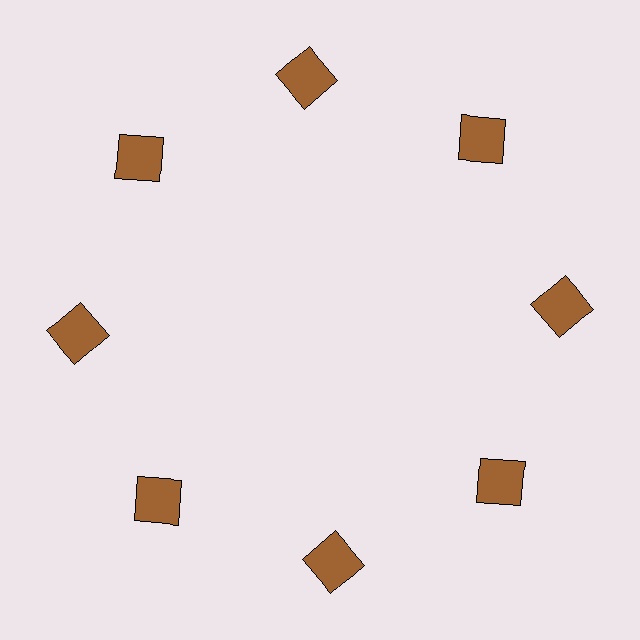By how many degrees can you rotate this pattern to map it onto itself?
The pattern maps onto itself every 45 degrees of rotation.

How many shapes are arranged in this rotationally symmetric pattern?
There are 8 shapes, arranged in 8 groups of 1.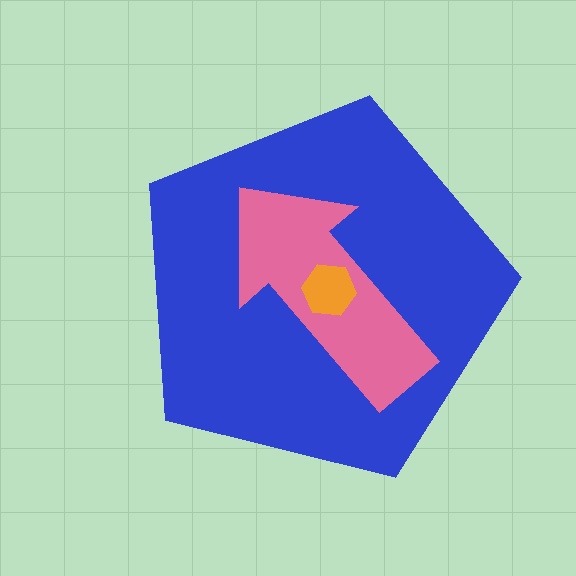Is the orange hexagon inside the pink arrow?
Yes.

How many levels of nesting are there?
3.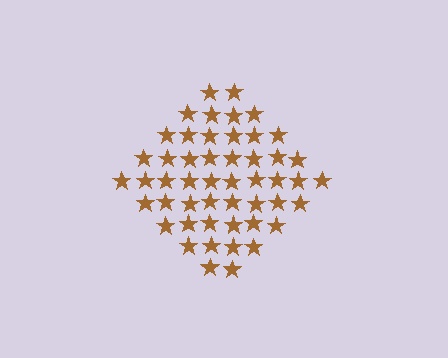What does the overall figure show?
The overall figure shows a diamond.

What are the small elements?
The small elements are stars.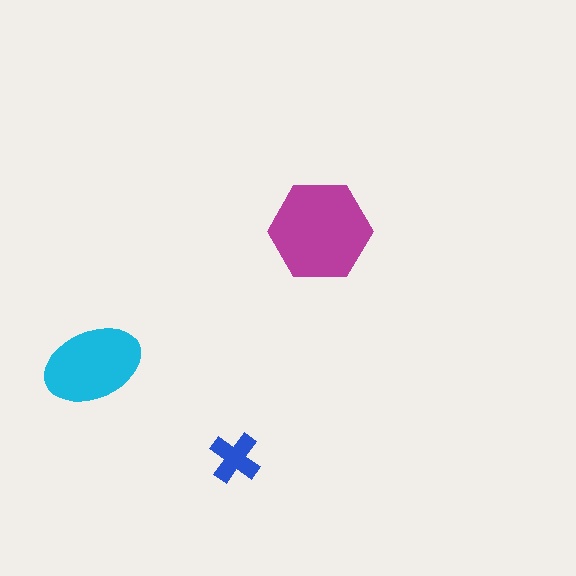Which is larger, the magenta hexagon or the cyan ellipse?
The magenta hexagon.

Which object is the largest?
The magenta hexagon.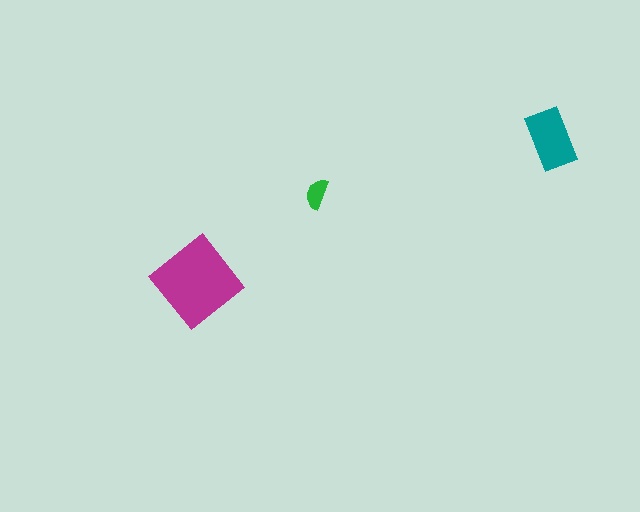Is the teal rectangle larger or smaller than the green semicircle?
Larger.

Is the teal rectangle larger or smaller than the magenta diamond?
Smaller.